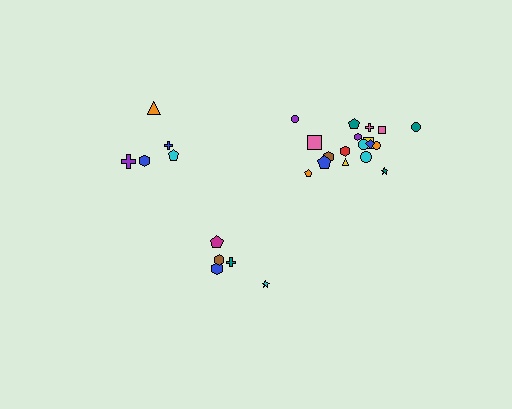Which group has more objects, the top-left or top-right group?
The top-right group.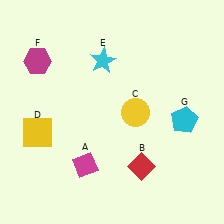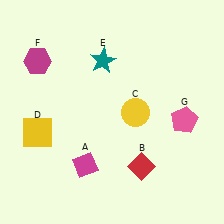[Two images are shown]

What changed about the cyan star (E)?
In Image 1, E is cyan. In Image 2, it changed to teal.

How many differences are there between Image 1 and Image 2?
There are 2 differences between the two images.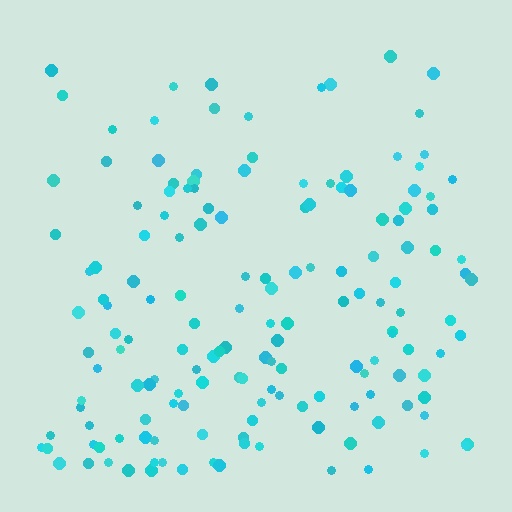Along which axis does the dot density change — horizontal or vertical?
Vertical.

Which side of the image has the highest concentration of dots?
The bottom.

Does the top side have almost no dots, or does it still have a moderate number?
Still a moderate number, just noticeably fewer than the bottom.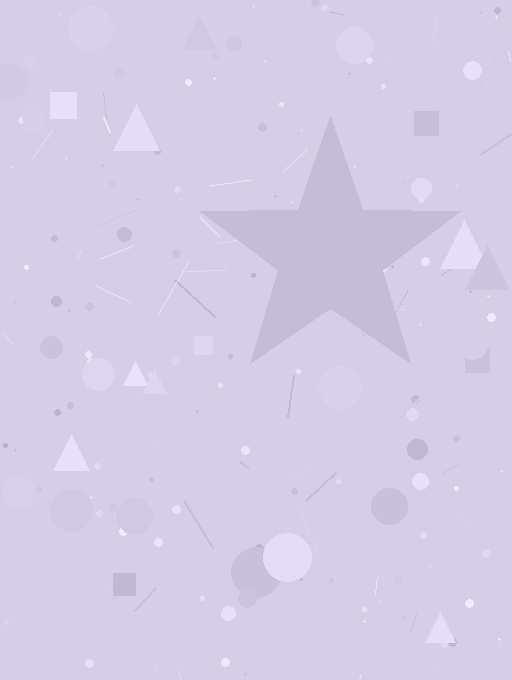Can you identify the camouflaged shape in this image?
The camouflaged shape is a star.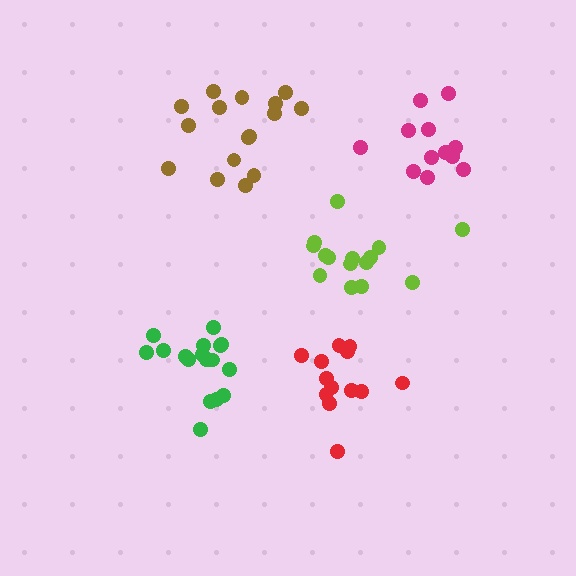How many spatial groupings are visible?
There are 5 spatial groupings.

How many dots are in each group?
Group 1: 16 dots, Group 2: 15 dots, Group 3: 13 dots, Group 4: 18 dots, Group 5: 12 dots (74 total).